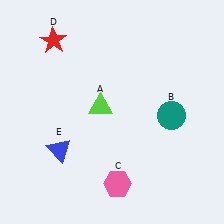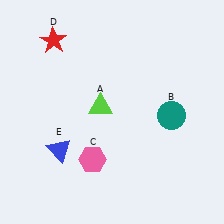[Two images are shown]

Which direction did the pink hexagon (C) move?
The pink hexagon (C) moved left.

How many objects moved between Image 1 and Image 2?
1 object moved between the two images.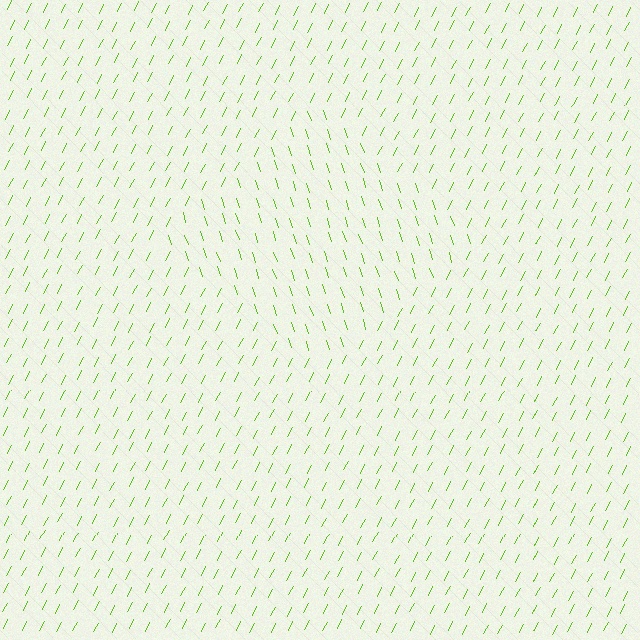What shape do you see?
I see a diamond.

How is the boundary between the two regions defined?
The boundary is defined purely by a change in line orientation (approximately 45 degrees difference). All lines are the same color and thickness.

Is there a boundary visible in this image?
Yes, there is a texture boundary formed by a change in line orientation.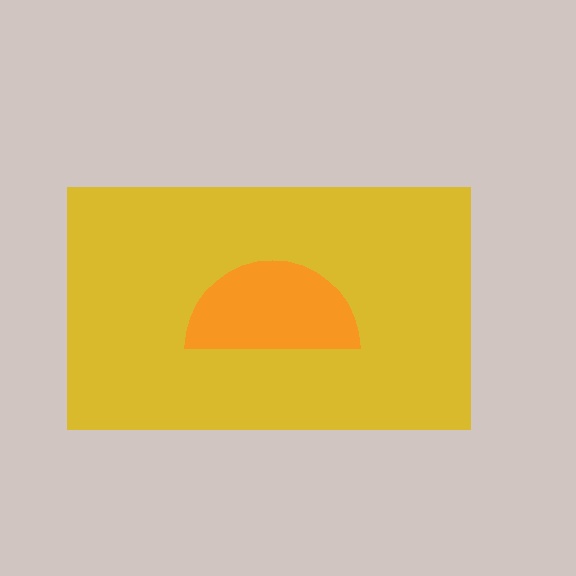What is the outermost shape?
The yellow rectangle.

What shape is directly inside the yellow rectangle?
The orange semicircle.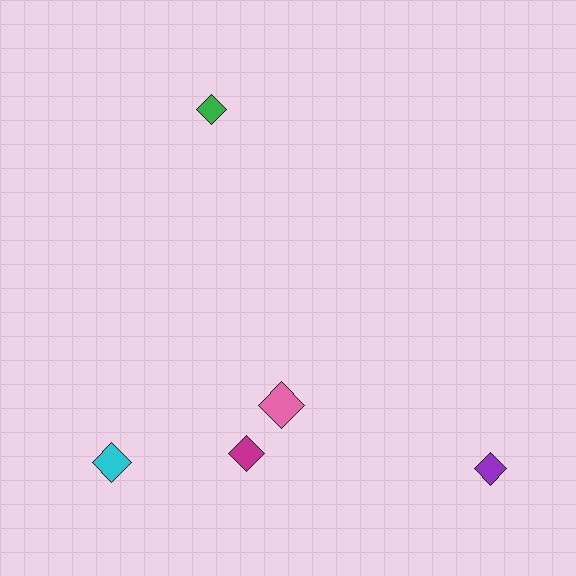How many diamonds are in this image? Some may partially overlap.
There are 5 diamonds.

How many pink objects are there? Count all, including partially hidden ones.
There is 1 pink object.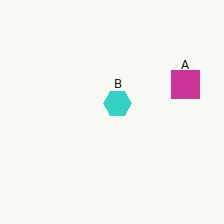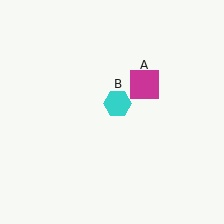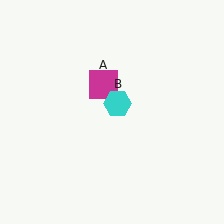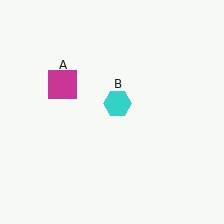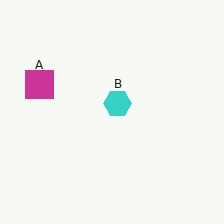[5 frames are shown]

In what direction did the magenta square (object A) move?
The magenta square (object A) moved left.